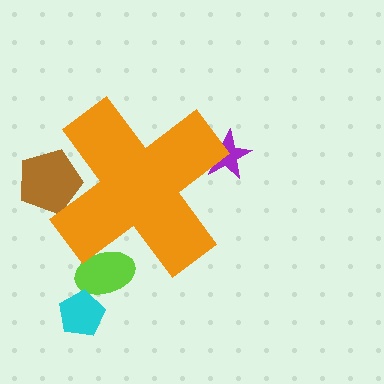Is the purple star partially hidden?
Yes, the purple star is partially hidden behind the orange cross.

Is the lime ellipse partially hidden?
Yes, the lime ellipse is partially hidden behind the orange cross.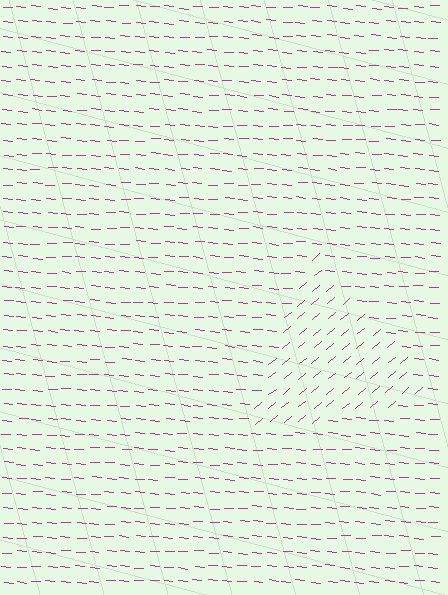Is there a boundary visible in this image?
Yes, there is a texture boundary formed by a change in line orientation.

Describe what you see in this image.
The image is filled with small magenta line segments. A triangle region in the image has lines oriented differently from the surrounding lines, creating a visible texture boundary.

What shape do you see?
I see a triangle.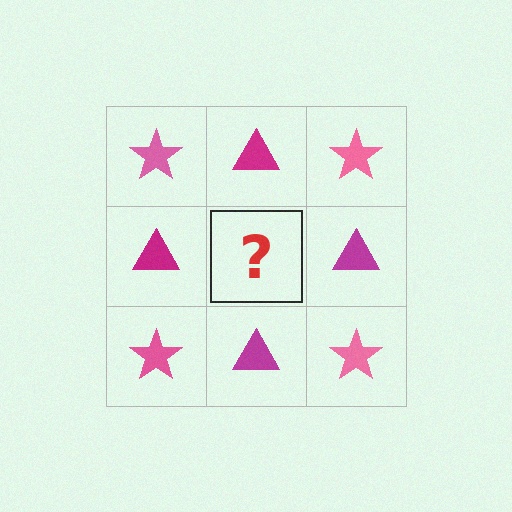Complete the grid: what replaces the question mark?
The question mark should be replaced with a pink star.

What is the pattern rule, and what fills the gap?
The rule is that it alternates pink star and magenta triangle in a checkerboard pattern. The gap should be filled with a pink star.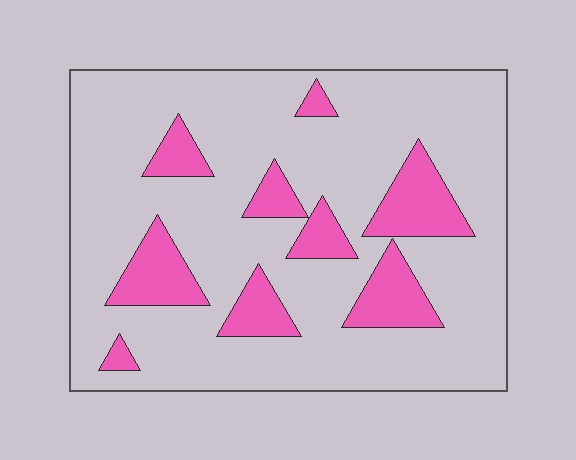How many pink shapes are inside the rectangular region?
9.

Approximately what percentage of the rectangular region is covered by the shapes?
Approximately 20%.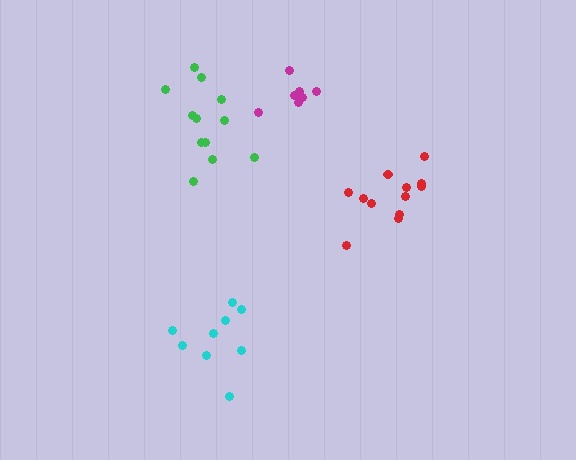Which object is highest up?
The magenta cluster is topmost.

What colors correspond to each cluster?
The clusters are colored: magenta, green, cyan, red.